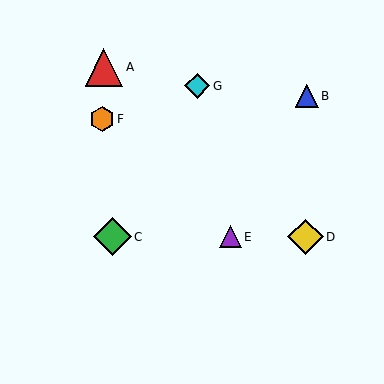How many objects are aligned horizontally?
3 objects (C, D, E) are aligned horizontally.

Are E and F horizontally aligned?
No, E is at y≈237 and F is at y≈119.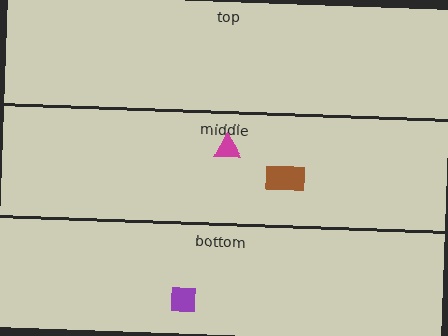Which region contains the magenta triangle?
The middle region.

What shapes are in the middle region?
The magenta triangle, the brown rectangle.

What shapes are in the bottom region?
The purple square.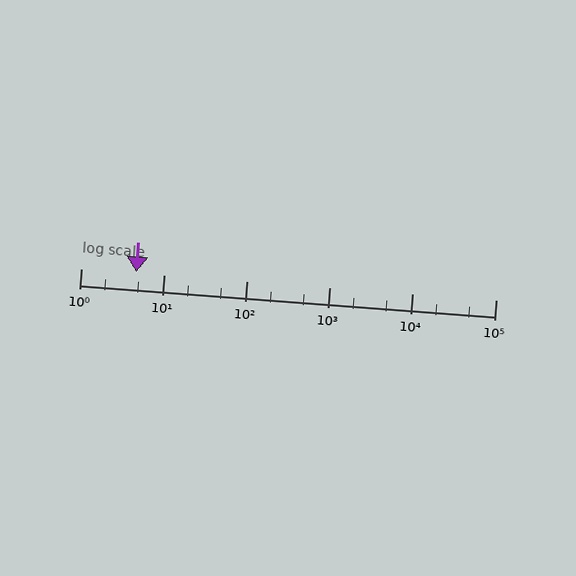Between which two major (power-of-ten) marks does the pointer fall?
The pointer is between 1 and 10.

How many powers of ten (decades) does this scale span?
The scale spans 5 decades, from 1 to 100000.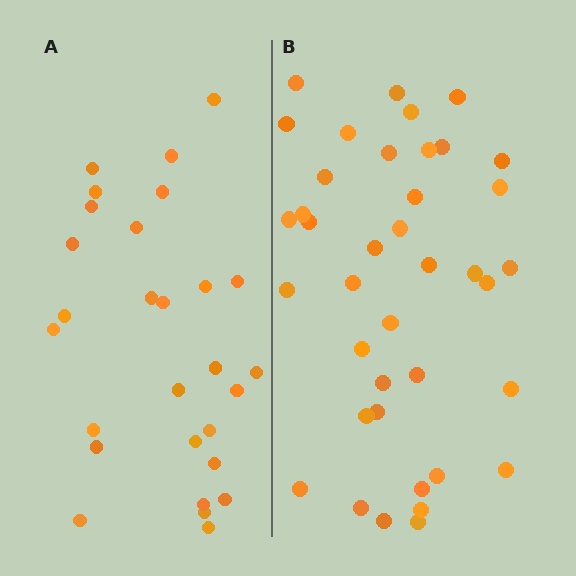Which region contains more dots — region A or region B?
Region B (the right region) has more dots.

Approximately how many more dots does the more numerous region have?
Region B has roughly 12 or so more dots than region A.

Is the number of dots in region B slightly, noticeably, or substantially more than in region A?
Region B has noticeably more, but not dramatically so. The ratio is roughly 1.4 to 1.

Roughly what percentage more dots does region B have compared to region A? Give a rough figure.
About 40% more.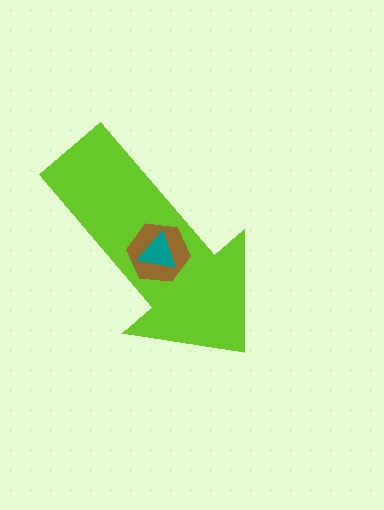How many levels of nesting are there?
3.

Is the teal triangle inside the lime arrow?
Yes.